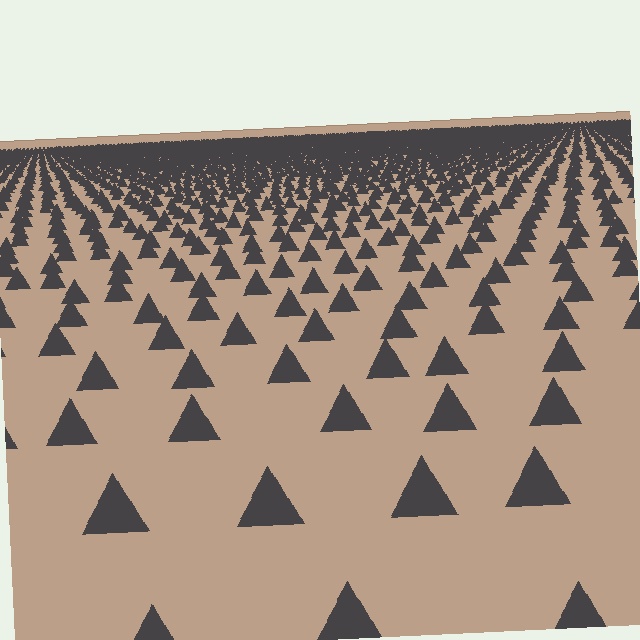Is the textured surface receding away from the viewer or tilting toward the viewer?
The surface is receding away from the viewer. Texture elements get smaller and denser toward the top.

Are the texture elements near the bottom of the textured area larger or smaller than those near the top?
Larger. Near the bottom, elements are closer to the viewer and appear at a bigger on-screen size.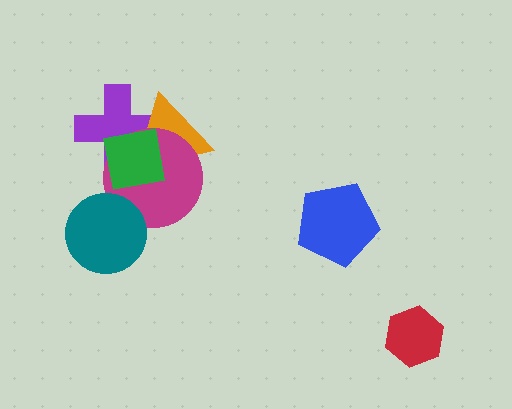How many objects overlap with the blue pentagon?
0 objects overlap with the blue pentagon.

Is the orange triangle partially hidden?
Yes, it is partially covered by another shape.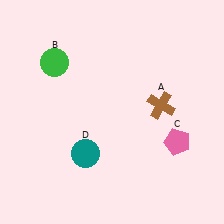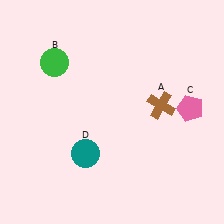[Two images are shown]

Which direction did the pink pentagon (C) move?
The pink pentagon (C) moved up.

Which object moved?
The pink pentagon (C) moved up.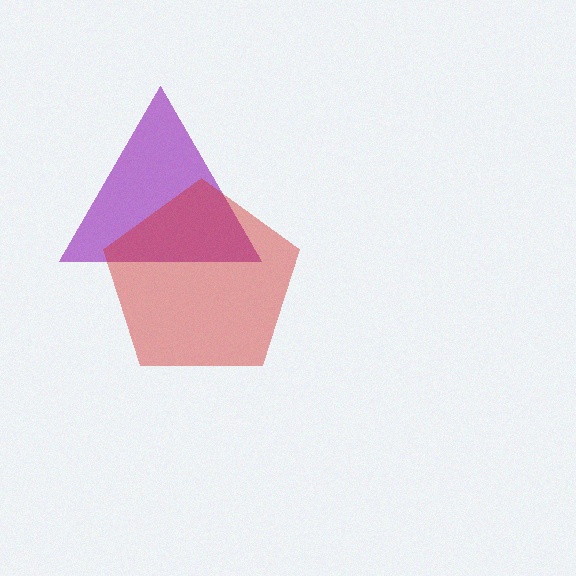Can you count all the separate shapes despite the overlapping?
Yes, there are 2 separate shapes.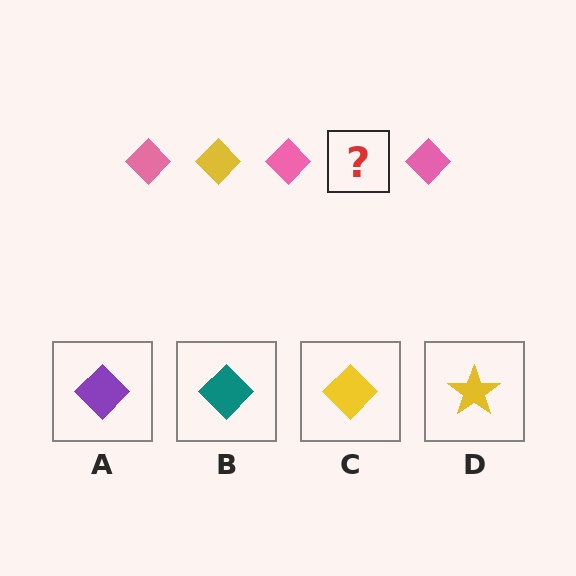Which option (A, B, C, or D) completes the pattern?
C.